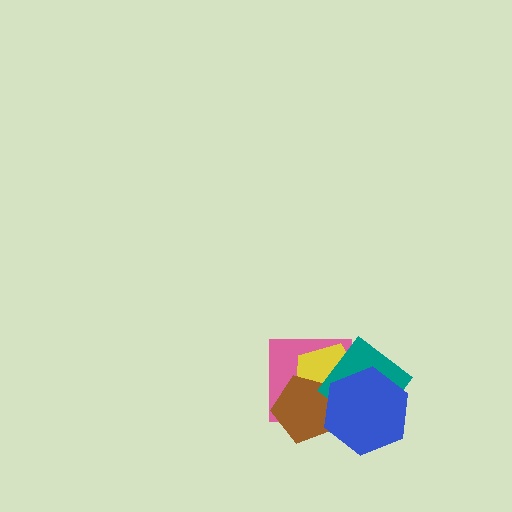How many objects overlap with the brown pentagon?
4 objects overlap with the brown pentagon.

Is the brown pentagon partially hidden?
Yes, it is partially covered by another shape.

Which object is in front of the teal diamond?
The blue hexagon is in front of the teal diamond.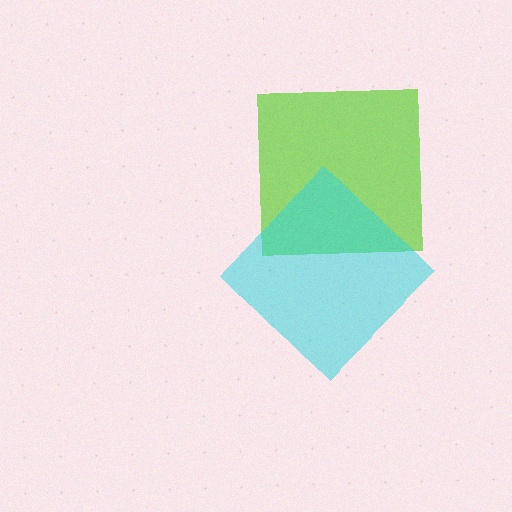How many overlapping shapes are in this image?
There are 2 overlapping shapes in the image.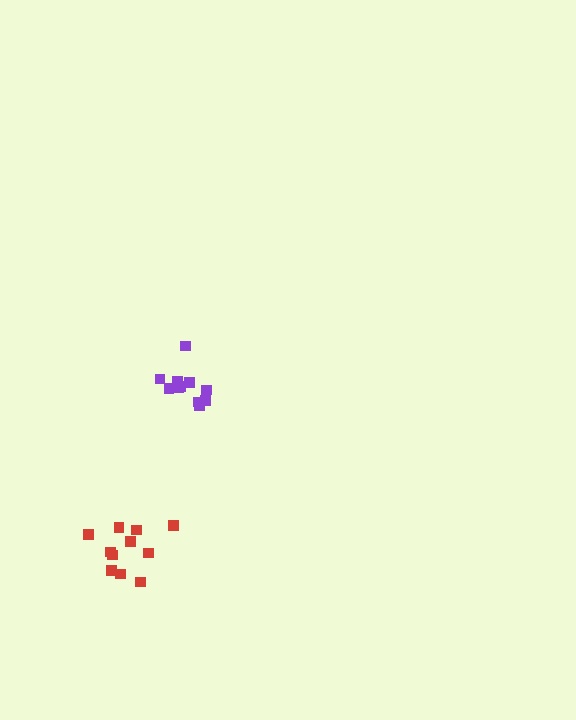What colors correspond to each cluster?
The clusters are colored: red, purple.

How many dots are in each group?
Group 1: 11 dots, Group 2: 11 dots (22 total).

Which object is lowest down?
The red cluster is bottommost.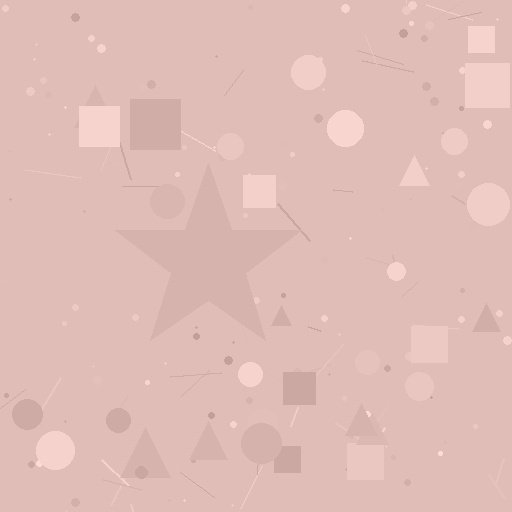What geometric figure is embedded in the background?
A star is embedded in the background.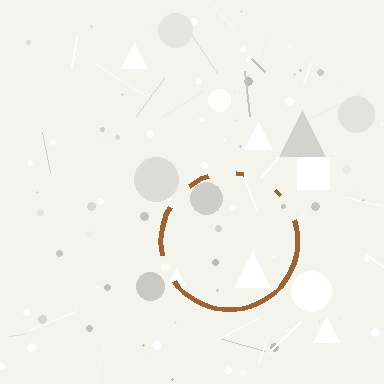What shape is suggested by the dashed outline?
The dashed outline suggests a circle.